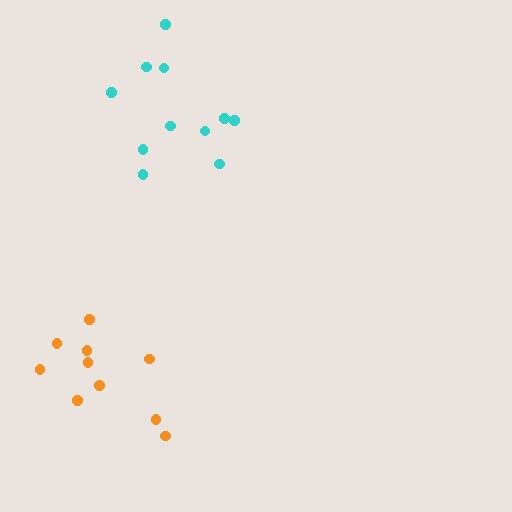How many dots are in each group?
Group 1: 10 dots, Group 2: 11 dots (21 total).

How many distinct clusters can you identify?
There are 2 distinct clusters.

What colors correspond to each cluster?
The clusters are colored: orange, cyan.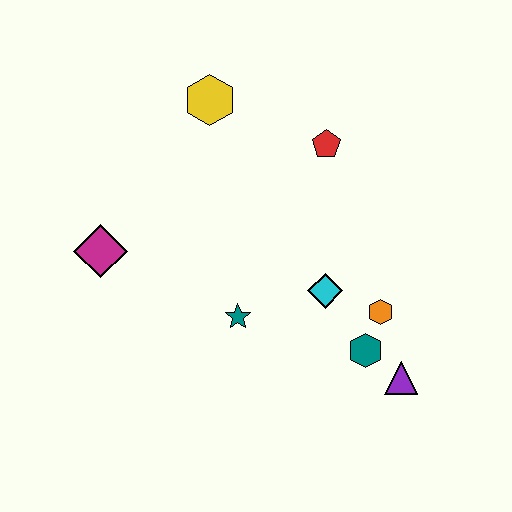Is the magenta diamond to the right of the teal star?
No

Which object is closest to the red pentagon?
The yellow hexagon is closest to the red pentagon.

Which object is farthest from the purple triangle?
The yellow hexagon is farthest from the purple triangle.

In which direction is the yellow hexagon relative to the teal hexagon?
The yellow hexagon is above the teal hexagon.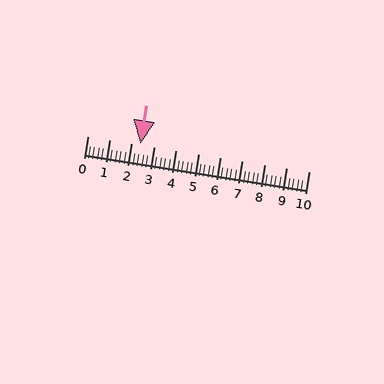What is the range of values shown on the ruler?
The ruler shows values from 0 to 10.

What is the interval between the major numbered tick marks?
The major tick marks are spaced 1 units apart.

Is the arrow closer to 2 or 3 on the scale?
The arrow is closer to 2.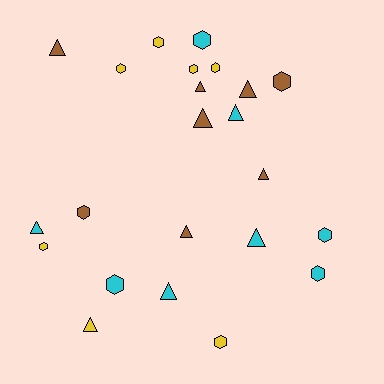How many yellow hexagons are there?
There are 6 yellow hexagons.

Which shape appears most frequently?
Hexagon, with 12 objects.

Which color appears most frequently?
Brown, with 8 objects.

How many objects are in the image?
There are 23 objects.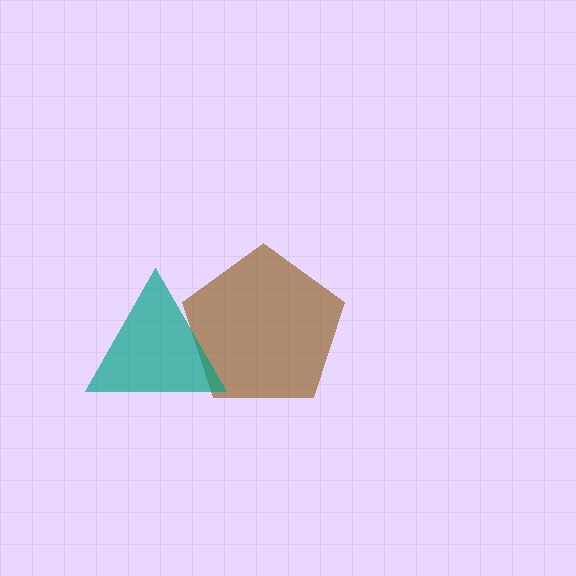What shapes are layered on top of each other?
The layered shapes are: a brown pentagon, a teal triangle.